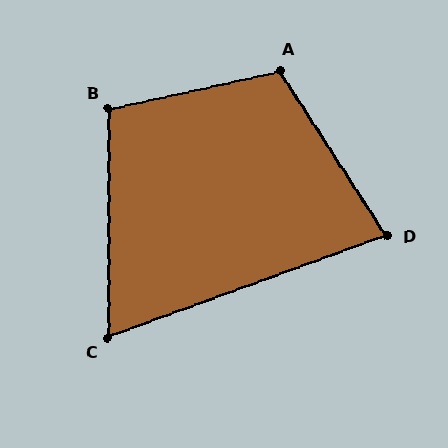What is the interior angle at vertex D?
Approximately 77 degrees (acute).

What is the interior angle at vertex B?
Approximately 103 degrees (obtuse).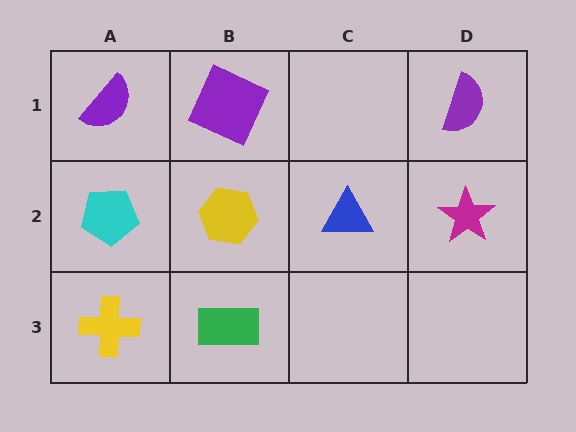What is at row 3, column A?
A yellow cross.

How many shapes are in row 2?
4 shapes.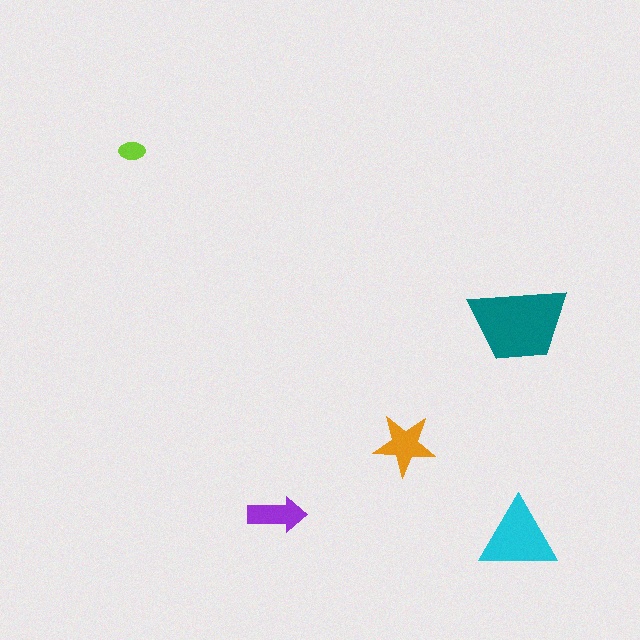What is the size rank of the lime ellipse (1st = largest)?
5th.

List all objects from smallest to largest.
The lime ellipse, the purple arrow, the orange star, the cyan triangle, the teal trapezoid.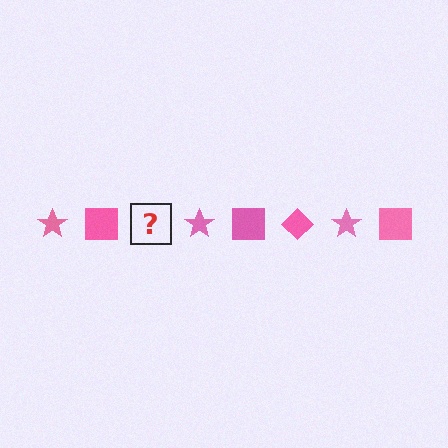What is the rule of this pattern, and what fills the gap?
The rule is that the pattern cycles through star, square, diamond shapes in pink. The gap should be filled with a pink diamond.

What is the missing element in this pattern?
The missing element is a pink diamond.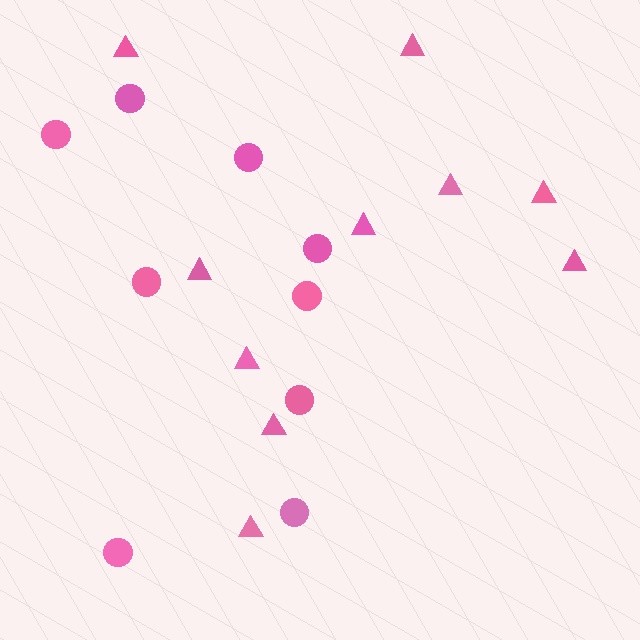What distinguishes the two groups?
There are 2 groups: one group of circles (9) and one group of triangles (10).